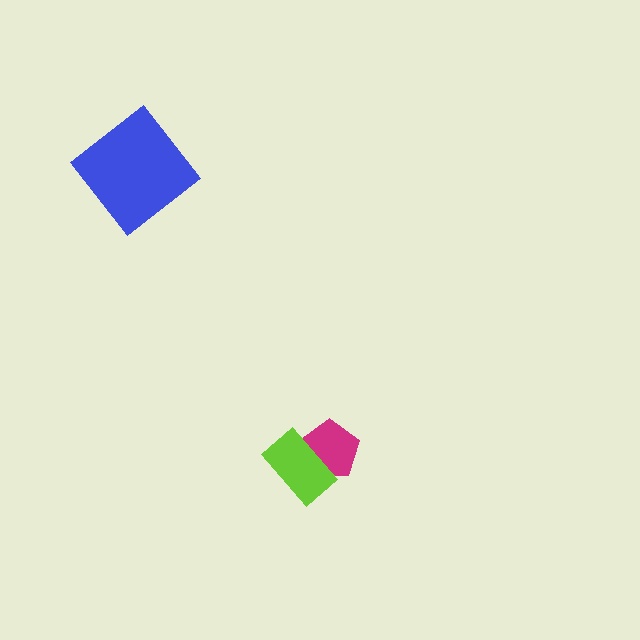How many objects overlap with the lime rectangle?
1 object overlaps with the lime rectangle.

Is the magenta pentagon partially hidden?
Yes, it is partially covered by another shape.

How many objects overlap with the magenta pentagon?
1 object overlaps with the magenta pentagon.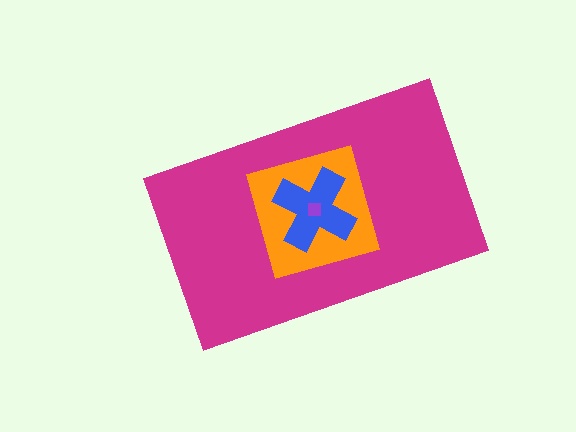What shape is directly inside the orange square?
The blue cross.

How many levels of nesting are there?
4.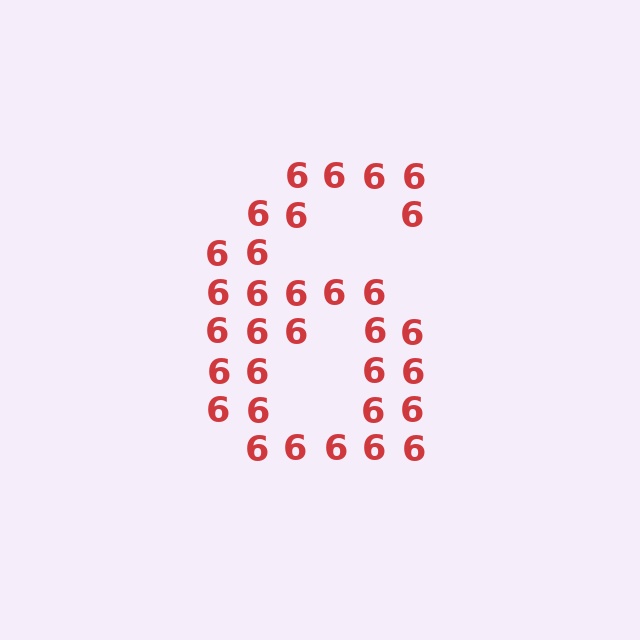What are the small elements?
The small elements are digit 6's.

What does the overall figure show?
The overall figure shows the digit 6.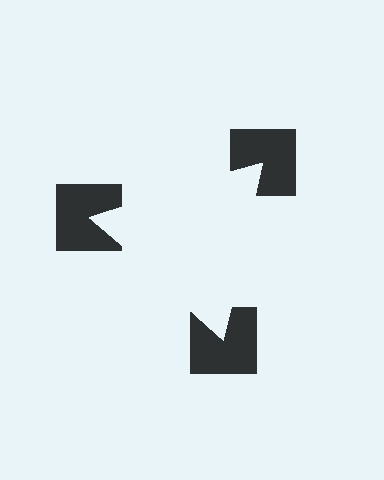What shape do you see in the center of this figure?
An illusory triangle — its edges are inferred from the aligned wedge cuts in the notched squares, not physically drawn.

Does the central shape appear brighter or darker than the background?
It typically appears slightly brighter than the background, even though no actual brightness change is drawn.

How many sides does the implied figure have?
3 sides.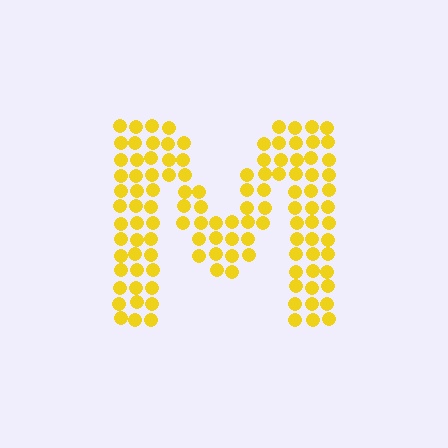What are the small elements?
The small elements are circles.